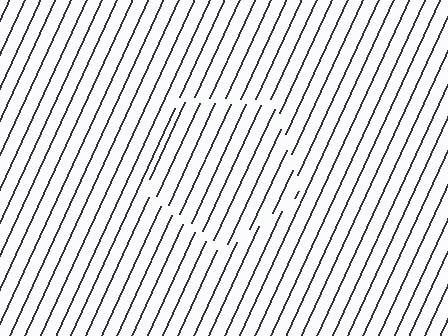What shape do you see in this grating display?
An illusory pentagon. The interior of the shape contains the same grating, shifted by half a period — the contour is defined by the phase discontinuity where line-ends from the inner and outer gratings abut.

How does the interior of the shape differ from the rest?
The interior of the shape contains the same grating, shifted by half a period — the contour is defined by the phase discontinuity where line-ends from the inner and outer gratings abut.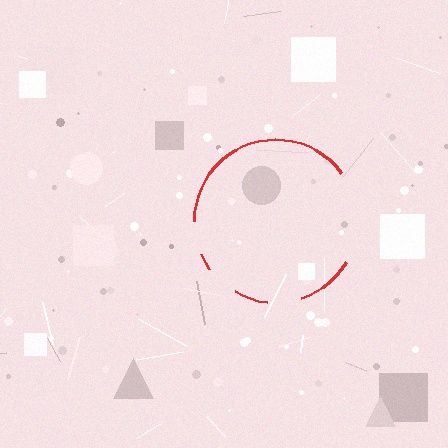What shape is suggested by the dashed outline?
The dashed outline suggests a circle.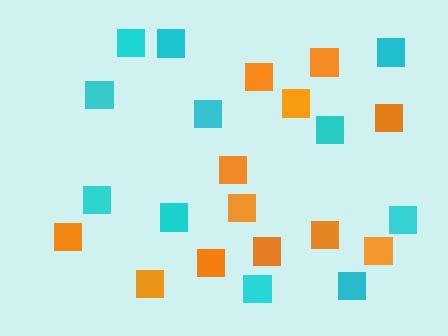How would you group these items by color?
There are 2 groups: one group of orange squares (12) and one group of cyan squares (11).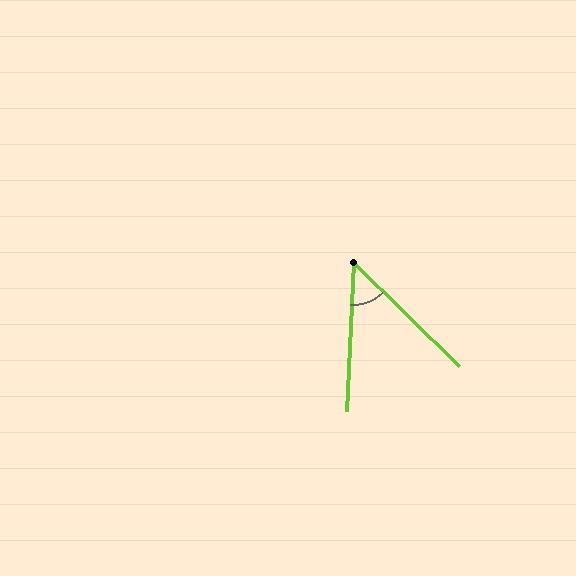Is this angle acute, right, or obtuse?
It is acute.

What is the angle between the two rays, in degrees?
Approximately 48 degrees.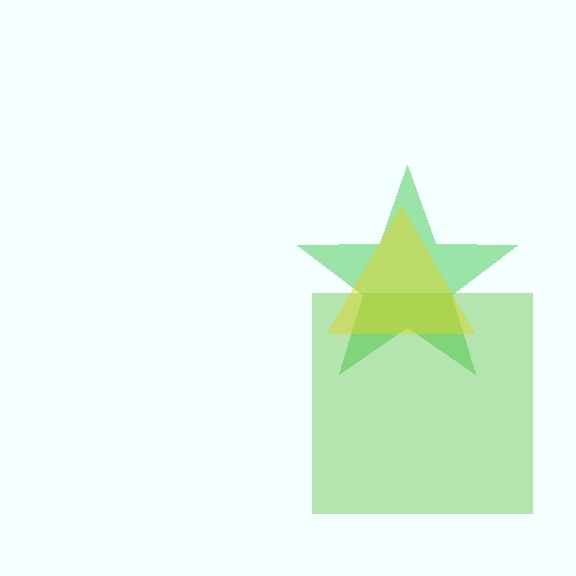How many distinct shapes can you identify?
There are 3 distinct shapes: a green star, a lime square, a yellow triangle.